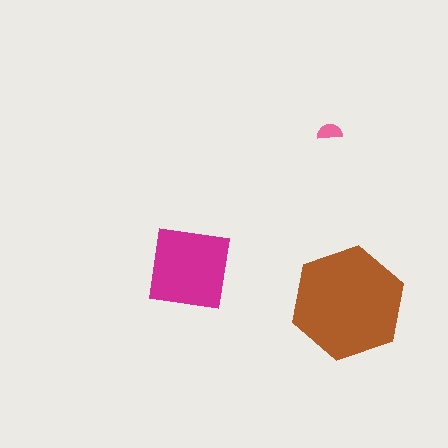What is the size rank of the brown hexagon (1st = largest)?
1st.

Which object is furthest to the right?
The brown hexagon is rightmost.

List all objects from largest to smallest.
The brown hexagon, the magenta square, the pink semicircle.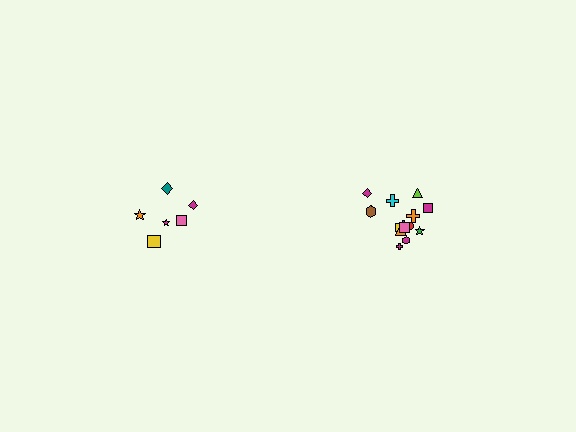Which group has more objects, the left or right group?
The right group.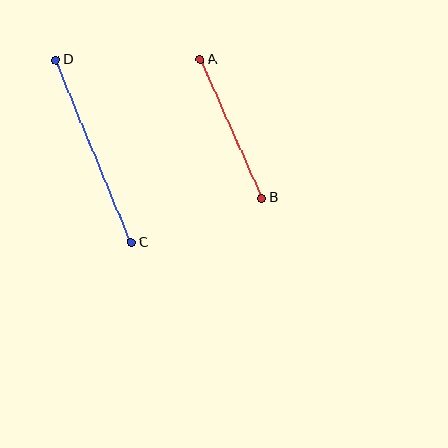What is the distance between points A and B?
The distance is approximately 152 pixels.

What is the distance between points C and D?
The distance is approximately 197 pixels.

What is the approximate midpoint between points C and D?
The midpoint is at approximately (94, 151) pixels.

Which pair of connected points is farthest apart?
Points C and D are farthest apart.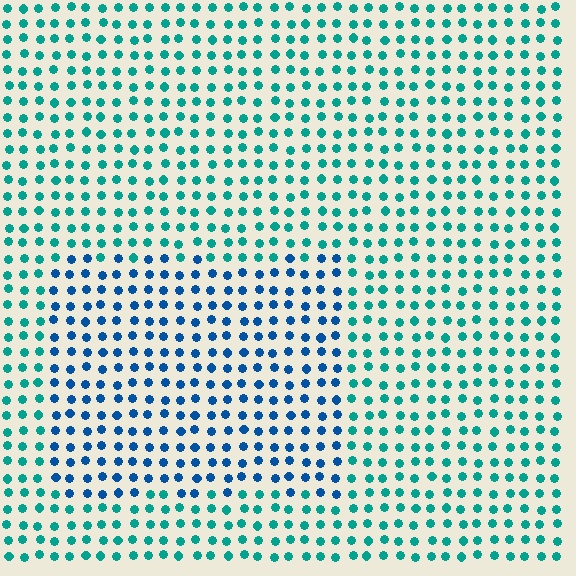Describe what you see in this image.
The image is filled with small teal elements in a uniform arrangement. A rectangle-shaped region is visible where the elements are tinted to a slightly different hue, forming a subtle color boundary.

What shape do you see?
I see a rectangle.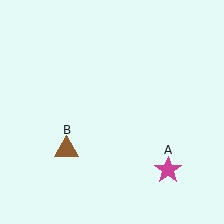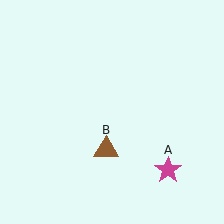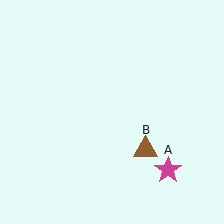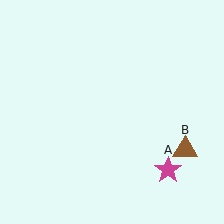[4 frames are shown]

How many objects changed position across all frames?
1 object changed position: brown triangle (object B).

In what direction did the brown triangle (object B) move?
The brown triangle (object B) moved right.